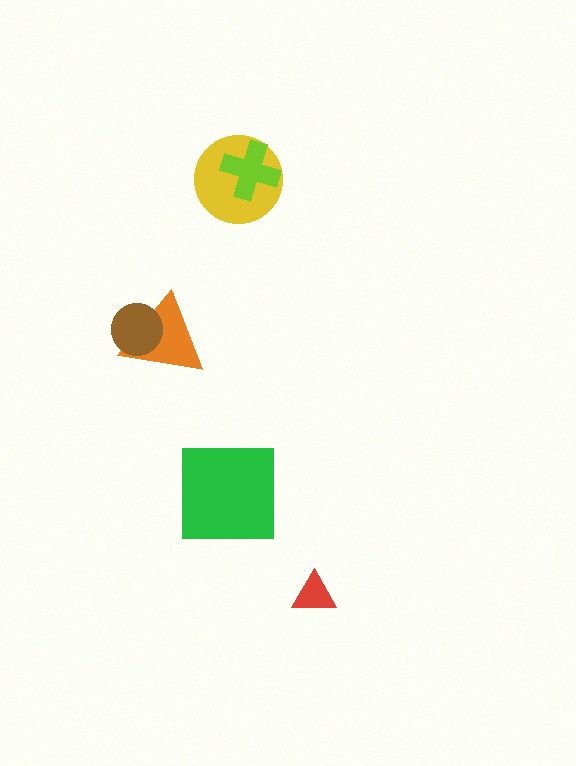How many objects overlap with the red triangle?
0 objects overlap with the red triangle.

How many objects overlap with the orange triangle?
1 object overlaps with the orange triangle.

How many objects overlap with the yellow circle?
1 object overlaps with the yellow circle.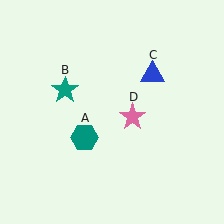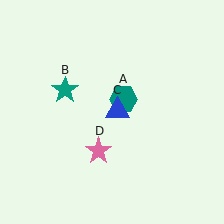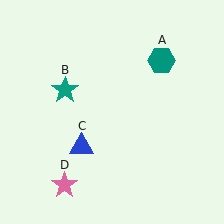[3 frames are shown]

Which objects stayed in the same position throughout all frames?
Teal star (object B) remained stationary.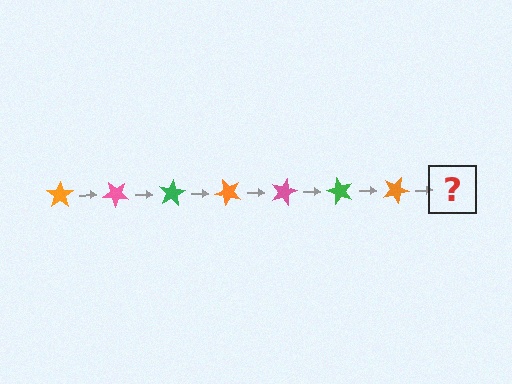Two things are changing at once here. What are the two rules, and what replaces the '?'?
The two rules are that it rotates 40 degrees each step and the color cycles through orange, pink, and green. The '?' should be a pink star, rotated 280 degrees from the start.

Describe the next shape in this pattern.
It should be a pink star, rotated 280 degrees from the start.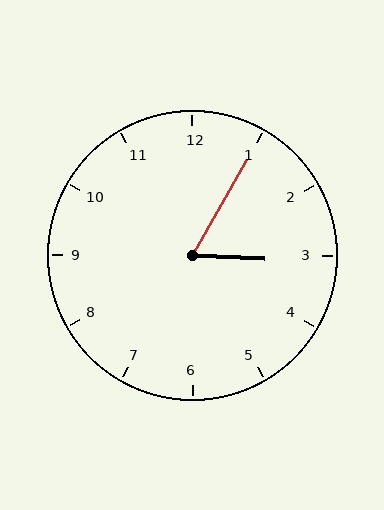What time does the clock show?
3:05.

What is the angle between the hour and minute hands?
Approximately 62 degrees.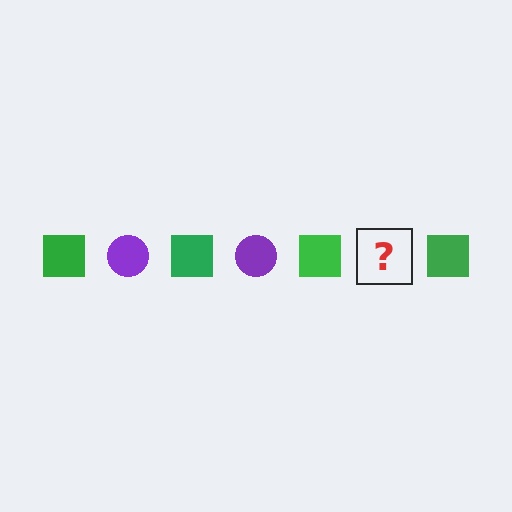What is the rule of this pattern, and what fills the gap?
The rule is that the pattern alternates between green square and purple circle. The gap should be filled with a purple circle.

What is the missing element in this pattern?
The missing element is a purple circle.